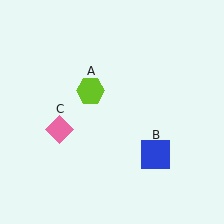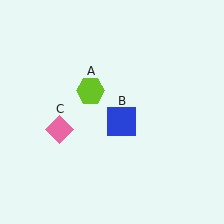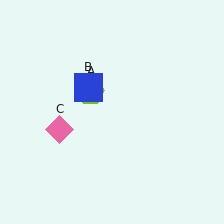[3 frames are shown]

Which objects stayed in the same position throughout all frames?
Lime hexagon (object A) and pink diamond (object C) remained stationary.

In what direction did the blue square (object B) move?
The blue square (object B) moved up and to the left.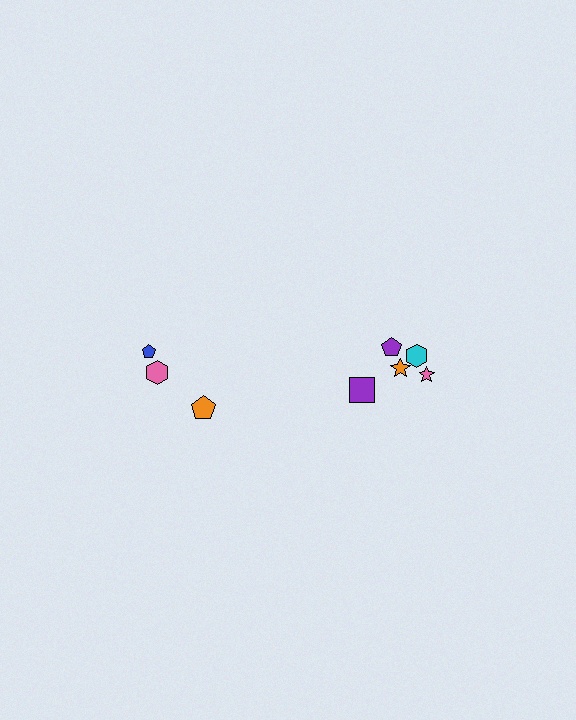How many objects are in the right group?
There are 5 objects.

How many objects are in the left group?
There are 3 objects.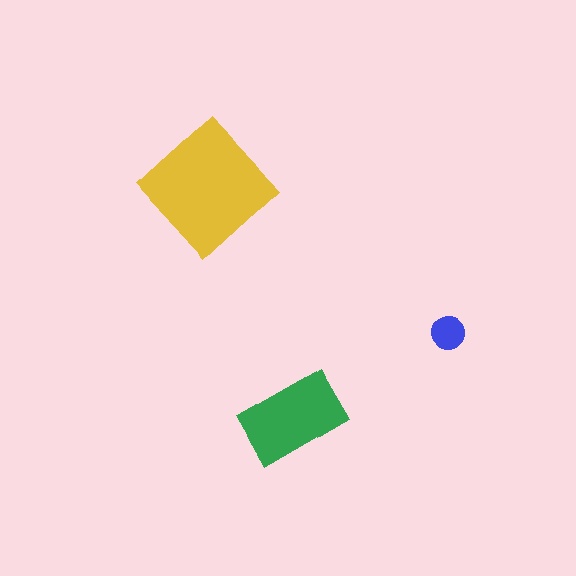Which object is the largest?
The yellow diamond.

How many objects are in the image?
There are 3 objects in the image.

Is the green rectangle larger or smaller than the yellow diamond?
Smaller.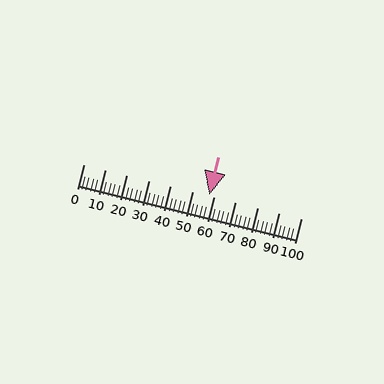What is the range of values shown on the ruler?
The ruler shows values from 0 to 100.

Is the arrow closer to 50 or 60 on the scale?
The arrow is closer to 60.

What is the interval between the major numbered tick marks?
The major tick marks are spaced 10 units apart.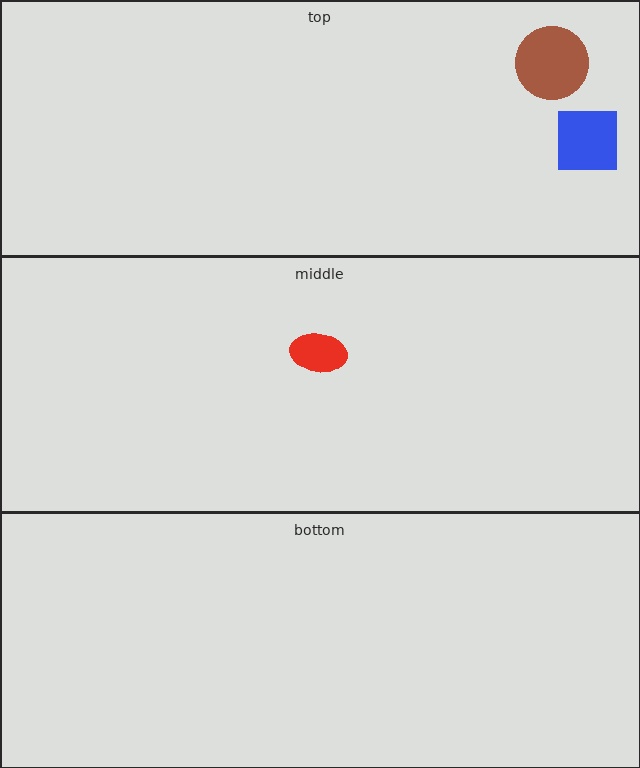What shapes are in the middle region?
The red ellipse.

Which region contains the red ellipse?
The middle region.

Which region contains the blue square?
The top region.